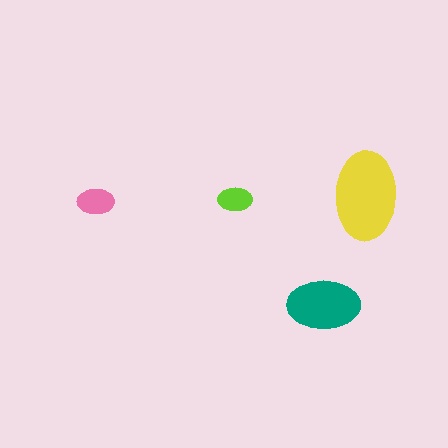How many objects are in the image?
There are 4 objects in the image.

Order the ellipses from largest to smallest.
the yellow one, the teal one, the pink one, the lime one.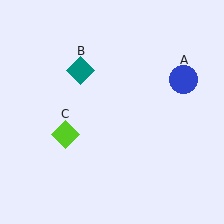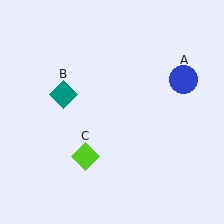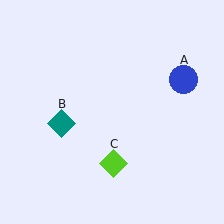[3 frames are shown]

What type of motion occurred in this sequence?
The teal diamond (object B), lime diamond (object C) rotated counterclockwise around the center of the scene.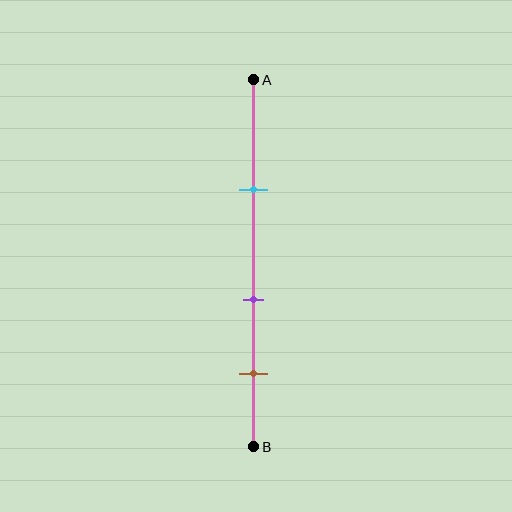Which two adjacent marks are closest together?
The purple and brown marks are the closest adjacent pair.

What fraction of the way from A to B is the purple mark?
The purple mark is approximately 60% (0.6) of the way from A to B.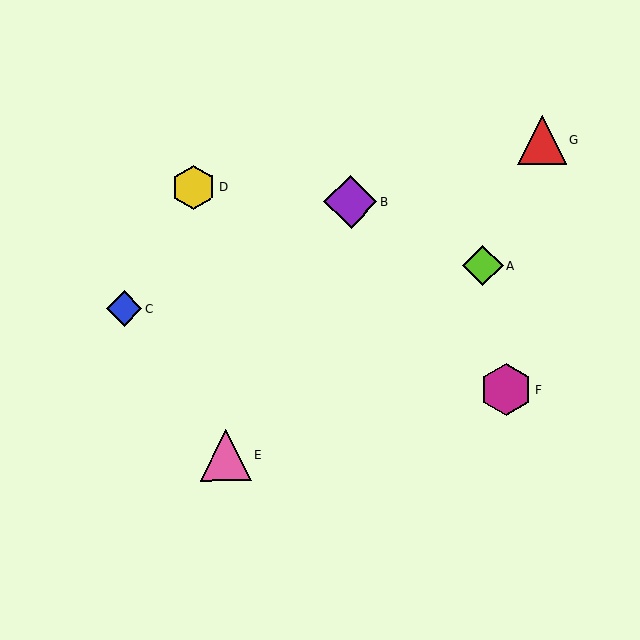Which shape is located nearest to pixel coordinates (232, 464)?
The pink triangle (labeled E) at (225, 455) is nearest to that location.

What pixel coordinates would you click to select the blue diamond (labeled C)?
Click at (124, 308) to select the blue diamond C.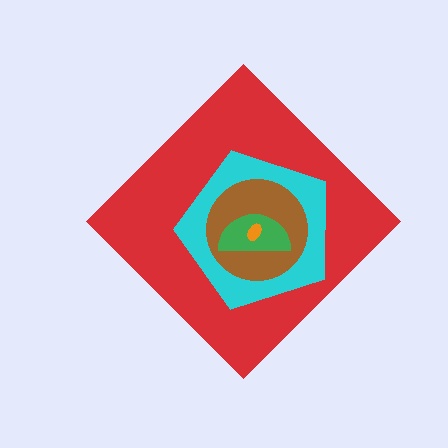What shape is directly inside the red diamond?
The cyan pentagon.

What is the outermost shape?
The red diamond.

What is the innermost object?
The orange ellipse.